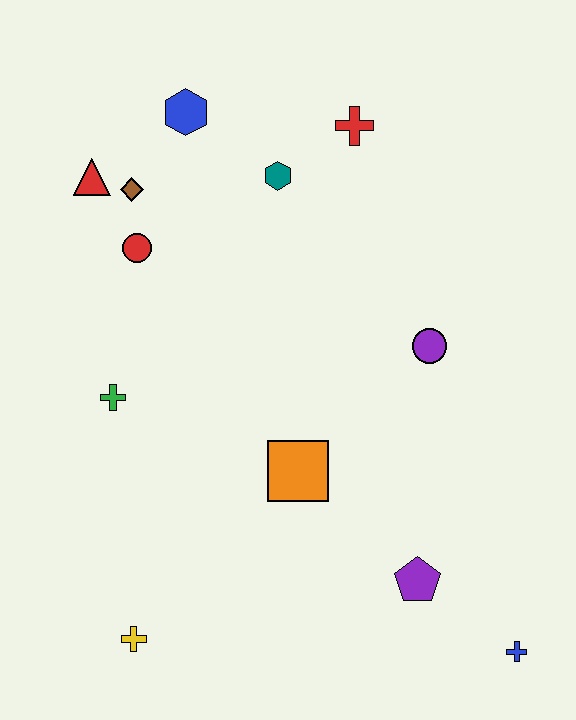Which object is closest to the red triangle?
The brown diamond is closest to the red triangle.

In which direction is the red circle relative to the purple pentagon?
The red circle is above the purple pentagon.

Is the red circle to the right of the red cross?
No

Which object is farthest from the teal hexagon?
The blue cross is farthest from the teal hexagon.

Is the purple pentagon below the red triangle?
Yes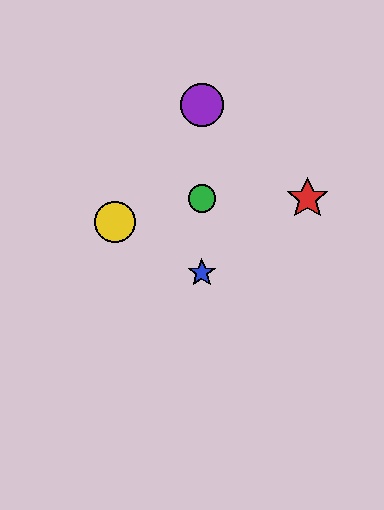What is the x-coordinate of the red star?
The red star is at x≈308.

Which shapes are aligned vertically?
The blue star, the green circle, the purple circle are aligned vertically.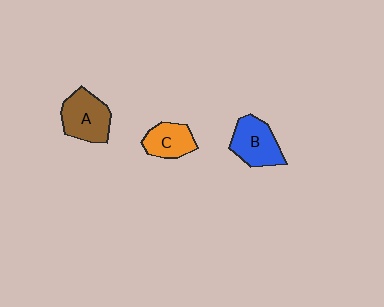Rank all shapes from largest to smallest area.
From largest to smallest: A (brown), B (blue), C (orange).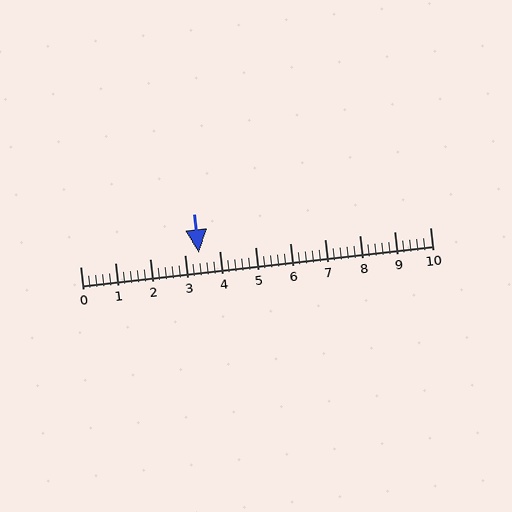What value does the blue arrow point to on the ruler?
The blue arrow points to approximately 3.4.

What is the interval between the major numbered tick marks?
The major tick marks are spaced 1 units apart.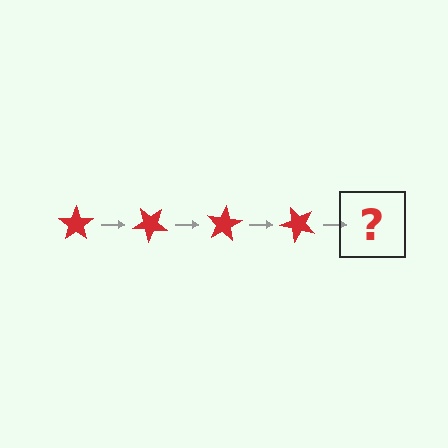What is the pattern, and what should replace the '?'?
The pattern is that the star rotates 40 degrees each step. The '?' should be a red star rotated 160 degrees.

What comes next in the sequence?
The next element should be a red star rotated 160 degrees.